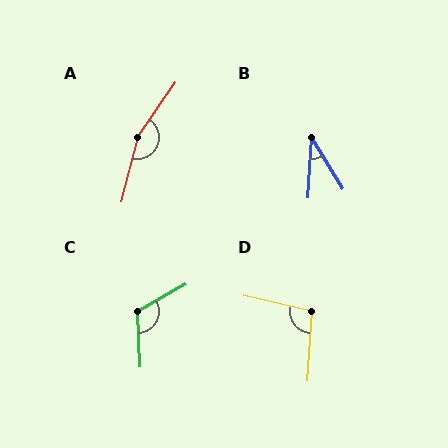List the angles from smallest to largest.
B (35°), D (99°), C (117°), A (160°).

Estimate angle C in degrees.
Approximately 117 degrees.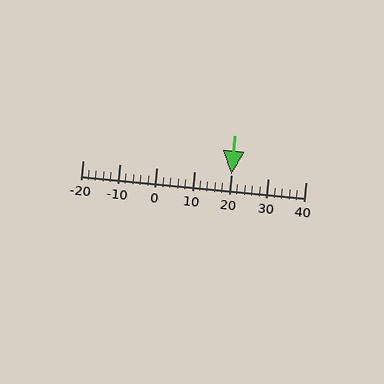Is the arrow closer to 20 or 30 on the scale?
The arrow is closer to 20.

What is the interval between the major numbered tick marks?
The major tick marks are spaced 10 units apart.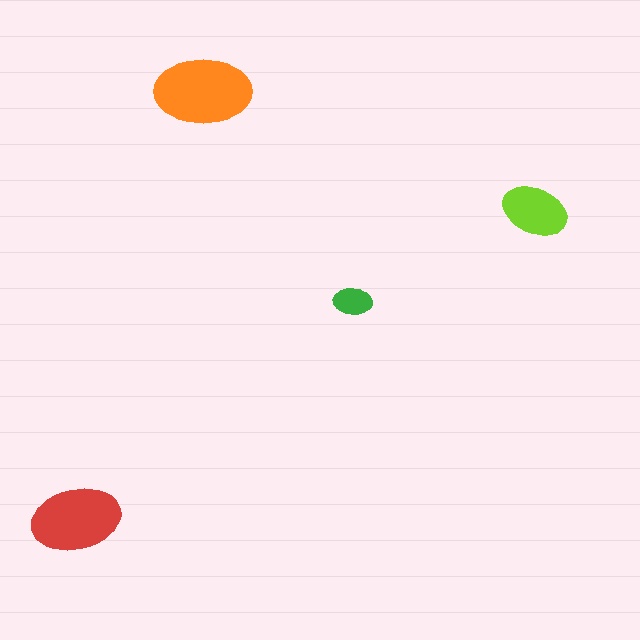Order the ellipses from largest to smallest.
the orange one, the red one, the lime one, the green one.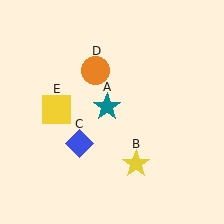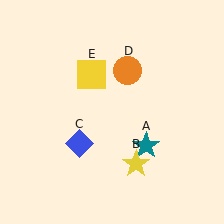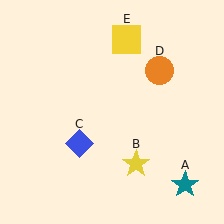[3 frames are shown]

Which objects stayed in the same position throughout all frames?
Yellow star (object B) and blue diamond (object C) remained stationary.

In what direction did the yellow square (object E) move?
The yellow square (object E) moved up and to the right.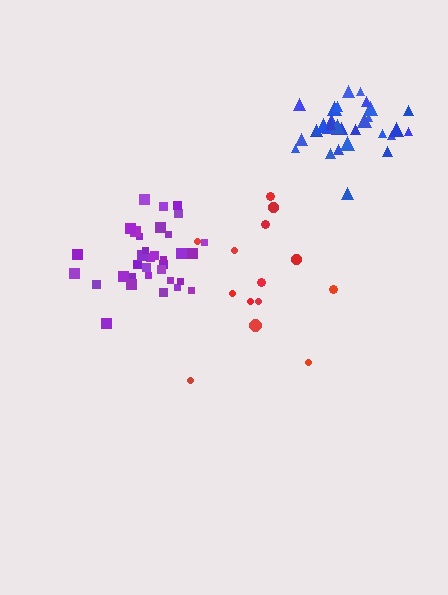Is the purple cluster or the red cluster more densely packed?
Purple.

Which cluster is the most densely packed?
Blue.